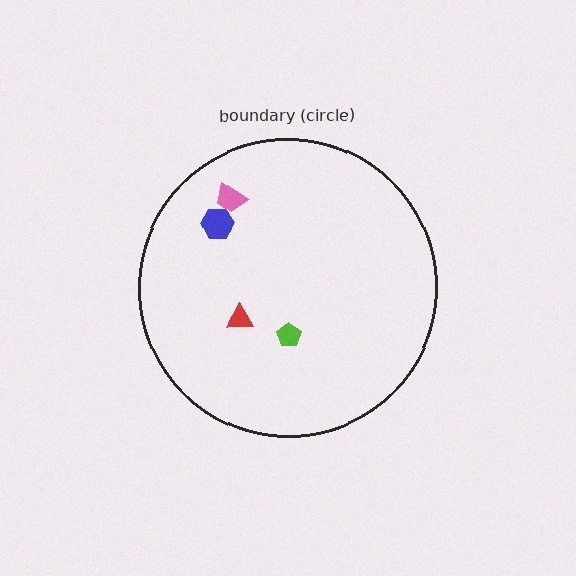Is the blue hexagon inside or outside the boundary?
Inside.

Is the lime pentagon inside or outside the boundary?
Inside.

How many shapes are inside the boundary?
4 inside, 0 outside.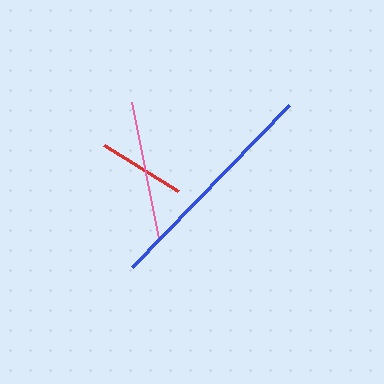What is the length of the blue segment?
The blue segment is approximately 226 pixels long.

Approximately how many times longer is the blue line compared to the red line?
The blue line is approximately 2.6 times the length of the red line.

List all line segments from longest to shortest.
From longest to shortest: blue, pink, red.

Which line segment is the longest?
The blue line is the longest at approximately 226 pixels.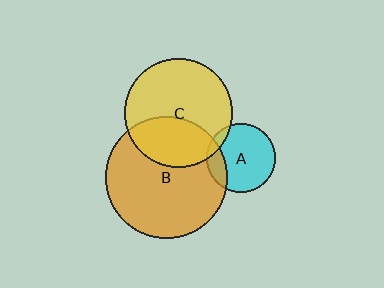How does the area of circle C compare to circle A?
Approximately 2.5 times.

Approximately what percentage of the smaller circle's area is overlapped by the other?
Approximately 20%.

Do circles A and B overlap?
Yes.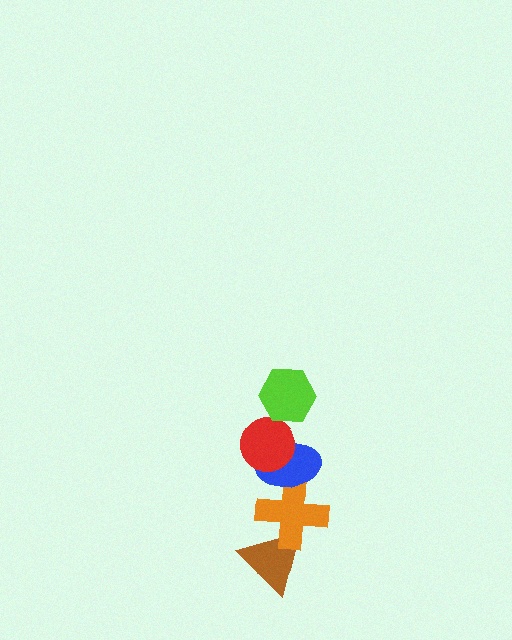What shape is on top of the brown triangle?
The orange cross is on top of the brown triangle.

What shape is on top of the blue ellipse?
The red circle is on top of the blue ellipse.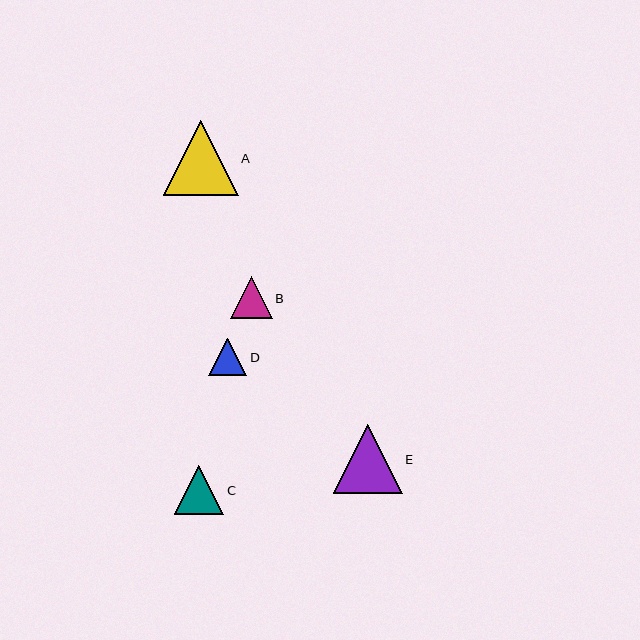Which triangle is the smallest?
Triangle D is the smallest with a size of approximately 38 pixels.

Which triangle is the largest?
Triangle A is the largest with a size of approximately 75 pixels.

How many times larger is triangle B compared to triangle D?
Triangle B is approximately 1.1 times the size of triangle D.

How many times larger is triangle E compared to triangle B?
Triangle E is approximately 1.6 times the size of triangle B.